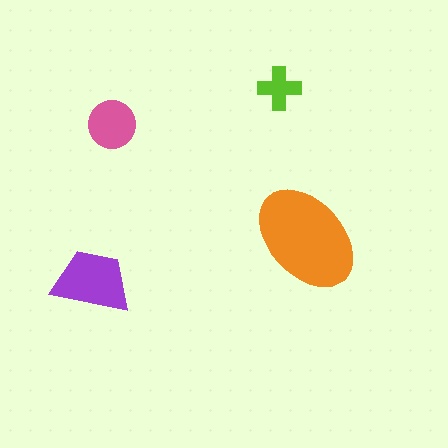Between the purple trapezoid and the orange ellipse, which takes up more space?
The orange ellipse.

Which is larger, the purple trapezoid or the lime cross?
The purple trapezoid.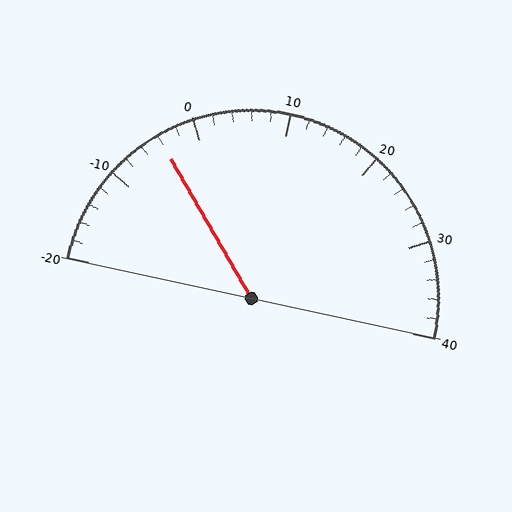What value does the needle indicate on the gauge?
The needle indicates approximately -4.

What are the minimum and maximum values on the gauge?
The gauge ranges from -20 to 40.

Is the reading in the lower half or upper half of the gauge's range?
The reading is in the lower half of the range (-20 to 40).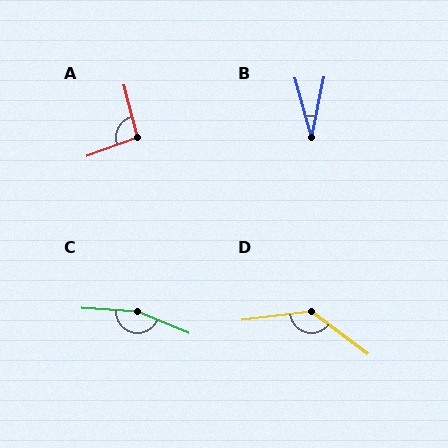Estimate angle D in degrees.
Approximately 136 degrees.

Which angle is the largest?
C, at approximately 161 degrees.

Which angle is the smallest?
B, at approximately 27 degrees.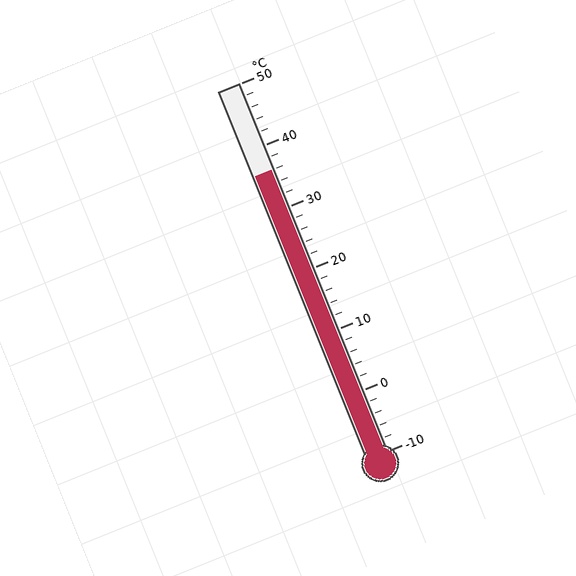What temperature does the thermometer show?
The thermometer shows approximately 36°C.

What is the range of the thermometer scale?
The thermometer scale ranges from -10°C to 50°C.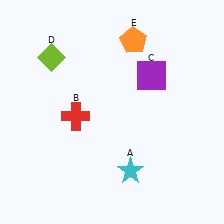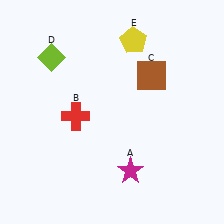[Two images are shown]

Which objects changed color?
A changed from cyan to magenta. C changed from purple to brown. E changed from orange to yellow.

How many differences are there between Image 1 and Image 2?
There are 3 differences between the two images.